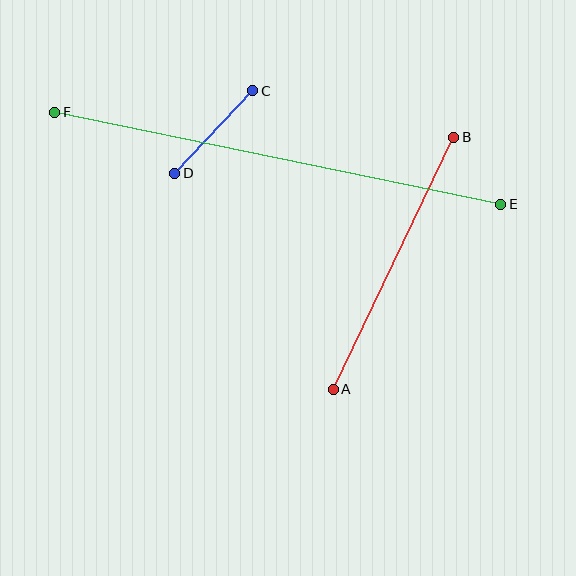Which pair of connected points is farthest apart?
Points E and F are farthest apart.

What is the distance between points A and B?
The distance is approximately 279 pixels.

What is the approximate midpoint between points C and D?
The midpoint is at approximately (214, 132) pixels.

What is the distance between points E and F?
The distance is approximately 456 pixels.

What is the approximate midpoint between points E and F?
The midpoint is at approximately (278, 158) pixels.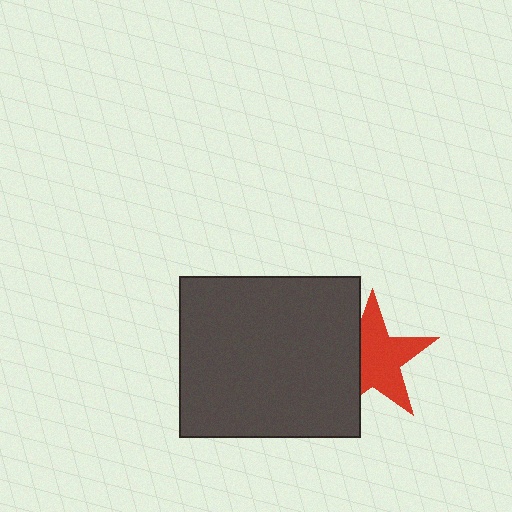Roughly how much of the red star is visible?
Most of it is visible (roughly 66%).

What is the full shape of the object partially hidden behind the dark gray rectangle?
The partially hidden object is a red star.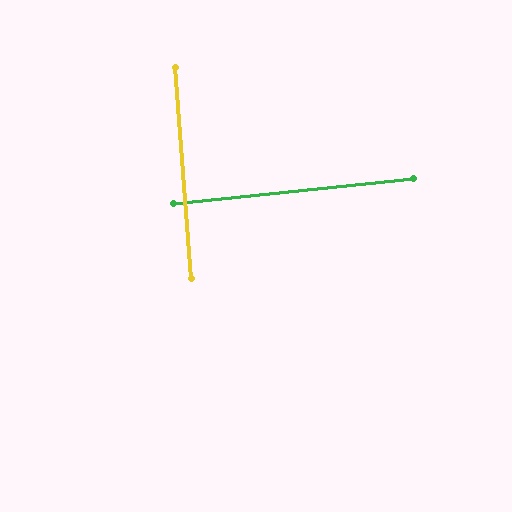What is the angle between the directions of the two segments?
Approximately 88 degrees.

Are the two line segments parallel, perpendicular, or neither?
Perpendicular — they meet at approximately 88°.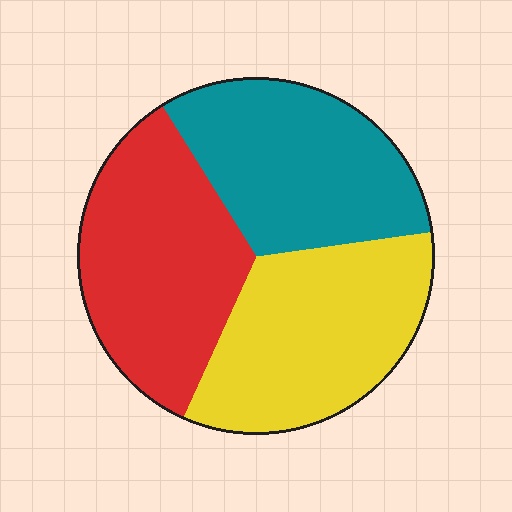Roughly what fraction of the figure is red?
Red takes up about one third (1/3) of the figure.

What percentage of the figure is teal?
Teal covers roughly 30% of the figure.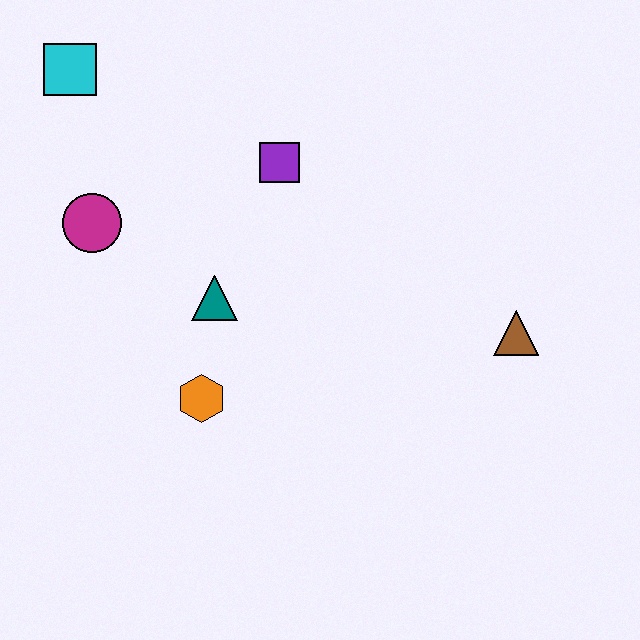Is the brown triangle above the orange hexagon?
Yes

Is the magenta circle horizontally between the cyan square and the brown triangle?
Yes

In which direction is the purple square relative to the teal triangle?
The purple square is above the teal triangle.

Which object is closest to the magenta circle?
The teal triangle is closest to the magenta circle.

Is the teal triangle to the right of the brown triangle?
No